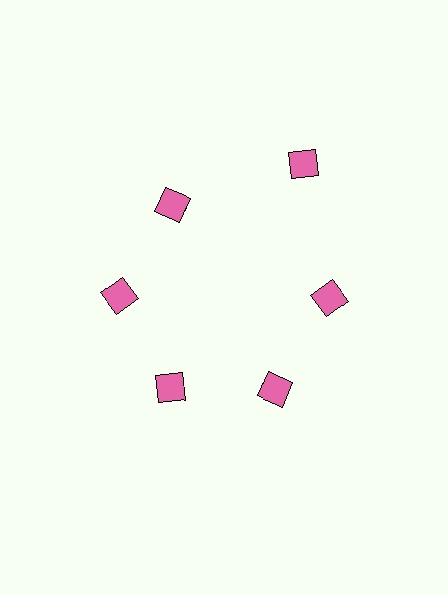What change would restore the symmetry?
The symmetry would be restored by moving it inward, back onto the ring so that all 6 diamonds sit at equal angles and equal distance from the center.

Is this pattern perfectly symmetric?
No. The 6 pink diamonds are arranged in a ring, but one element near the 1 o'clock position is pushed outward from the center, breaking the 6-fold rotational symmetry.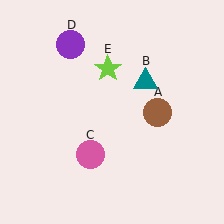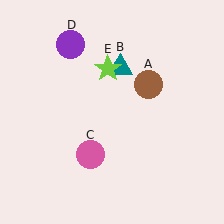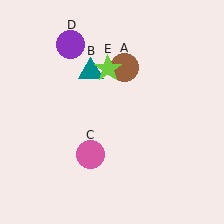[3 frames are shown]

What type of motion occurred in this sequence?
The brown circle (object A), teal triangle (object B) rotated counterclockwise around the center of the scene.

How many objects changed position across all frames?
2 objects changed position: brown circle (object A), teal triangle (object B).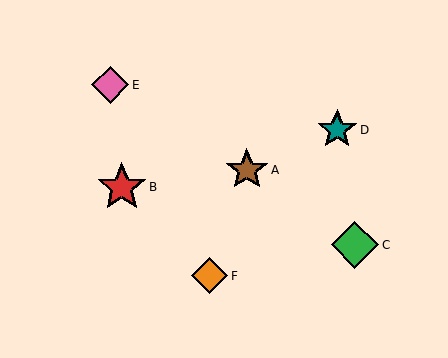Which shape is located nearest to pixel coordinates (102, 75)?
The pink diamond (labeled E) at (110, 85) is nearest to that location.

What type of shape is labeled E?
Shape E is a pink diamond.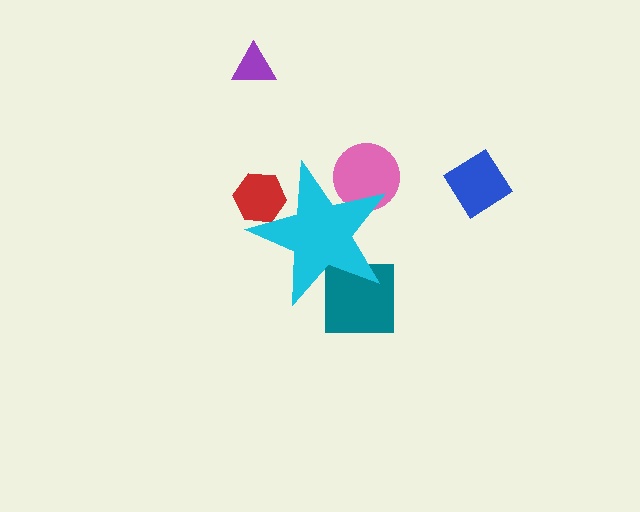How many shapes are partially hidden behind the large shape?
3 shapes are partially hidden.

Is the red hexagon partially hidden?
Yes, the red hexagon is partially hidden behind the cyan star.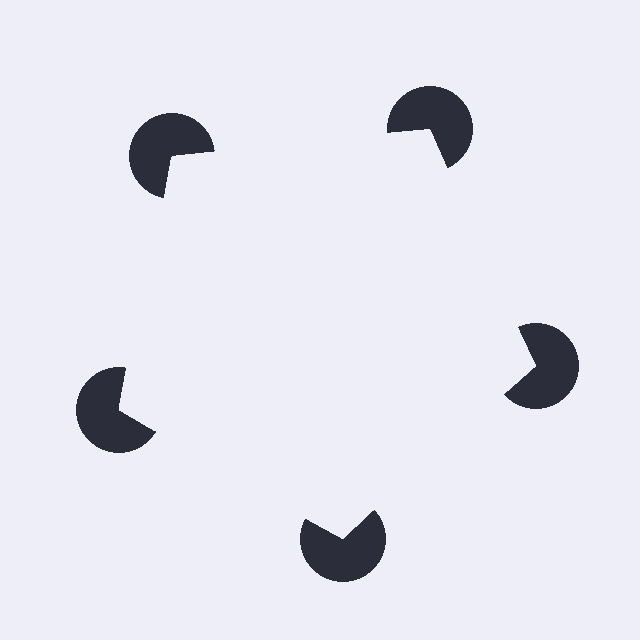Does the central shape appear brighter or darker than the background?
It typically appears slightly brighter than the background, even though no actual brightness change is drawn.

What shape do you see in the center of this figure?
An illusory pentagon — its edges are inferred from the aligned wedge cuts in the pac-man discs, not physically drawn.